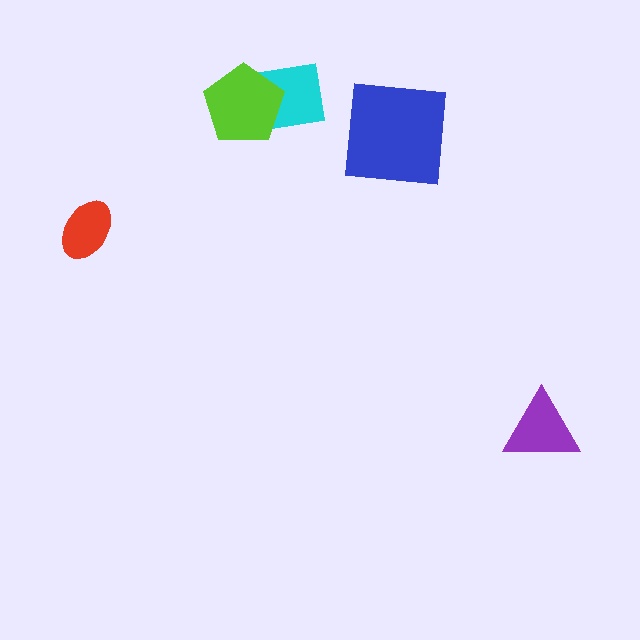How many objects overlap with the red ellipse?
0 objects overlap with the red ellipse.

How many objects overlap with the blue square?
0 objects overlap with the blue square.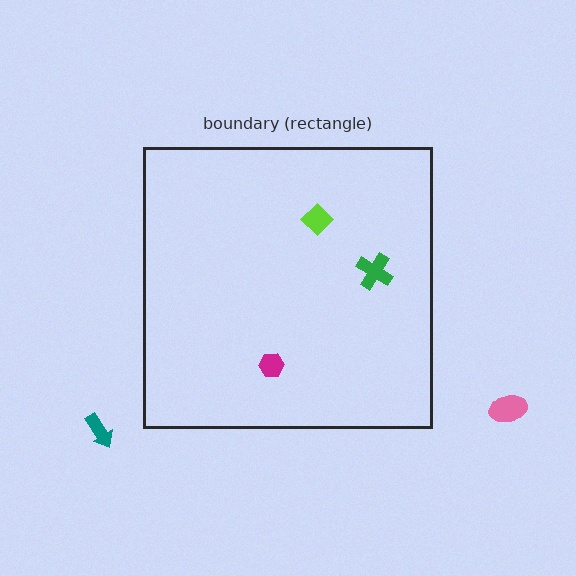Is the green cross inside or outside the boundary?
Inside.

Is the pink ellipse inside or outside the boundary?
Outside.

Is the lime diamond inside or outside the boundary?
Inside.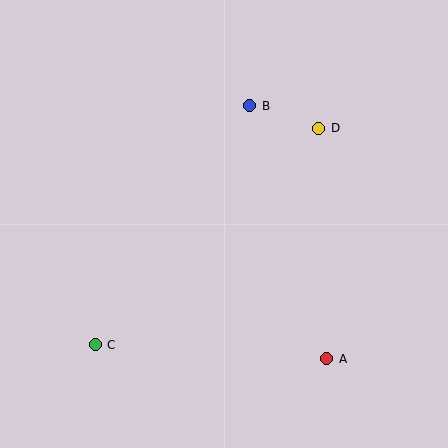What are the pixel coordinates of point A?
Point A is at (327, 359).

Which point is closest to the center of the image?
Point B at (250, 106) is closest to the center.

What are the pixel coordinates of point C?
Point C is at (95, 345).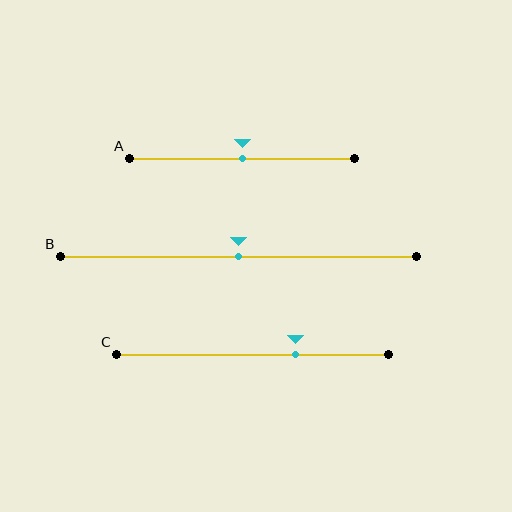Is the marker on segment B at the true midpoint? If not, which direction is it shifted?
Yes, the marker on segment B is at the true midpoint.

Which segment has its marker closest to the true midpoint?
Segment A has its marker closest to the true midpoint.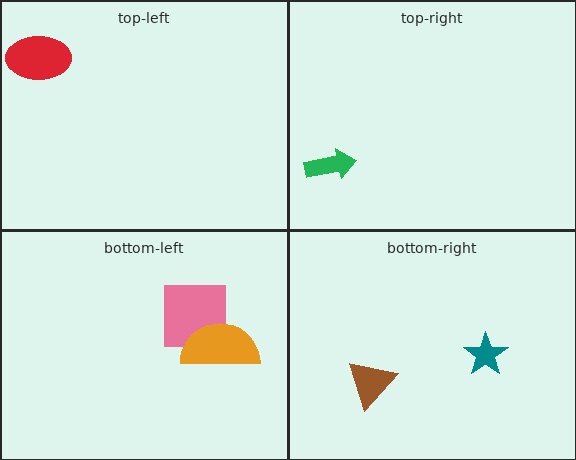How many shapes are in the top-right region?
1.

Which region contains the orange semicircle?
The bottom-left region.